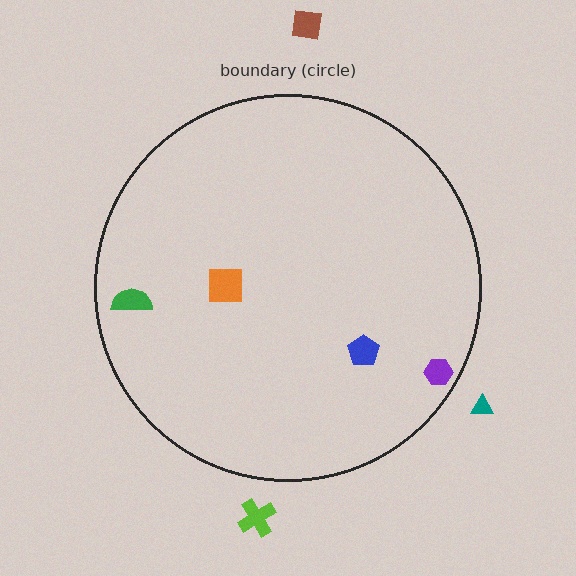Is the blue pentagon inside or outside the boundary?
Inside.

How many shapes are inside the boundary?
4 inside, 3 outside.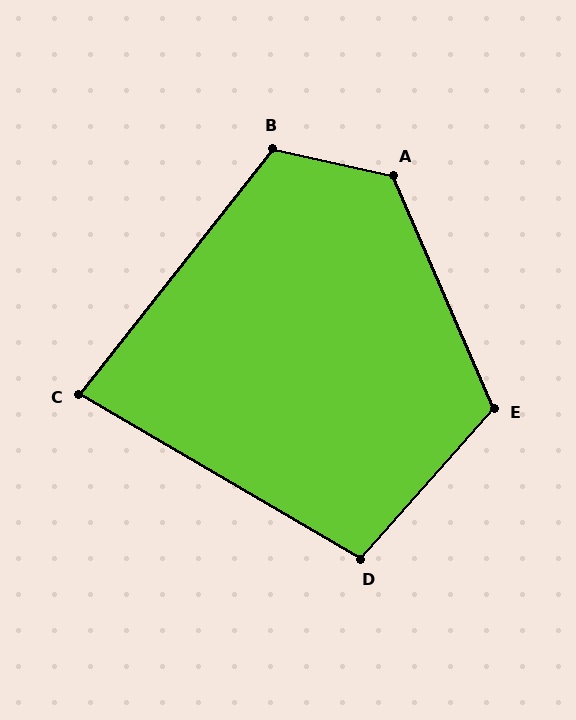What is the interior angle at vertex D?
Approximately 101 degrees (obtuse).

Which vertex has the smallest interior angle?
C, at approximately 82 degrees.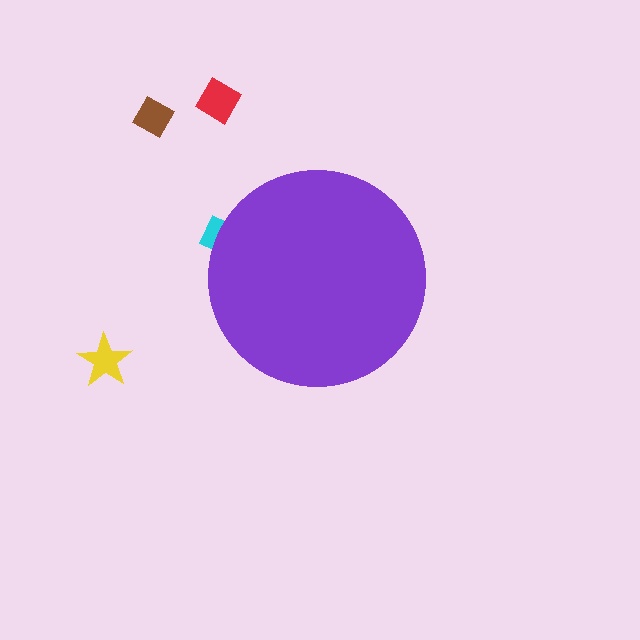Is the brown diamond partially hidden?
No, the brown diamond is fully visible.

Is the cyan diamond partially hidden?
Yes, the cyan diamond is partially hidden behind the purple circle.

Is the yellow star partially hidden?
No, the yellow star is fully visible.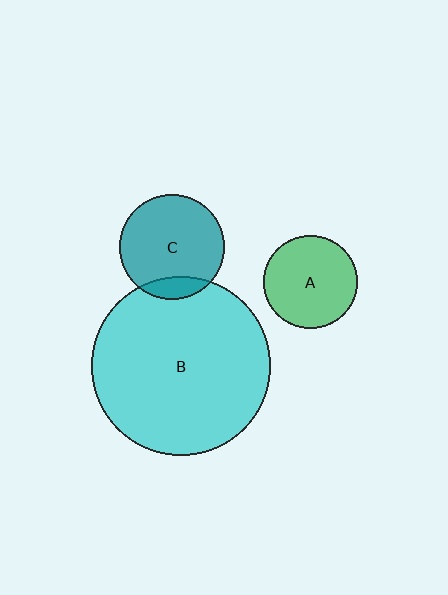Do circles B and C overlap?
Yes.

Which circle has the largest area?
Circle B (cyan).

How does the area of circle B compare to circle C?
Approximately 2.9 times.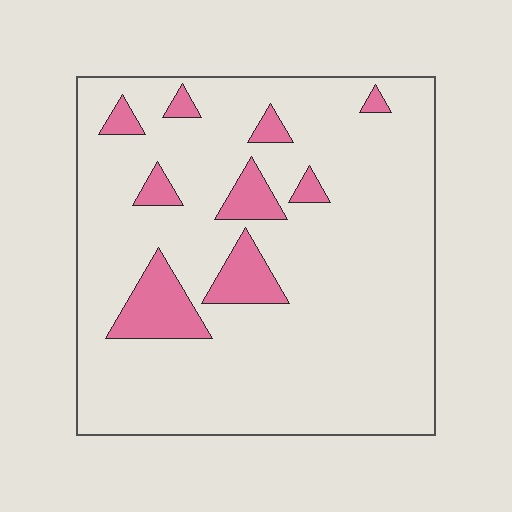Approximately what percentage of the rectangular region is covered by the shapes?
Approximately 10%.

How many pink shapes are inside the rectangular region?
9.